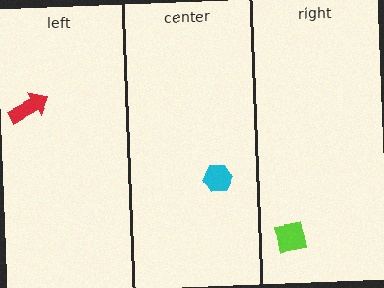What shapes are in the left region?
The red arrow.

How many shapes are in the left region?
1.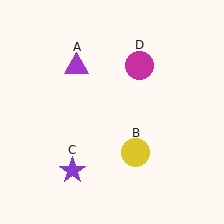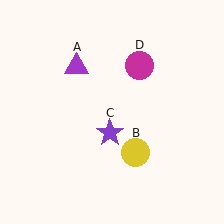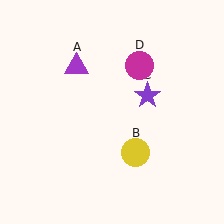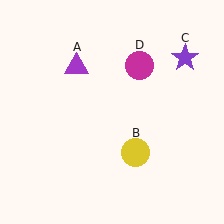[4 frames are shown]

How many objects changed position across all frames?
1 object changed position: purple star (object C).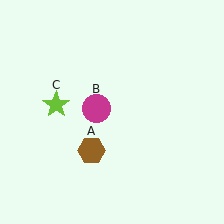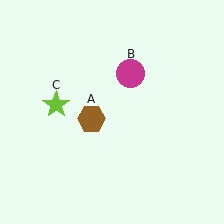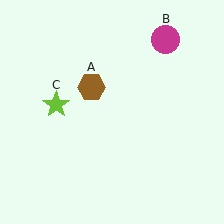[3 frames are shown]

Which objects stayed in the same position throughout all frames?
Lime star (object C) remained stationary.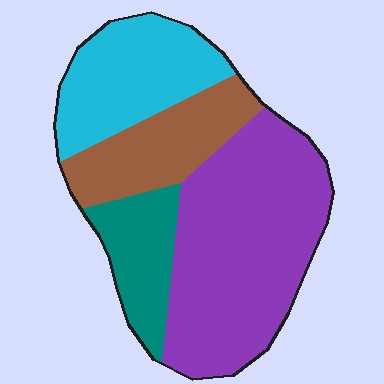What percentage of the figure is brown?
Brown takes up between a sixth and a third of the figure.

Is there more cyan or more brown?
Cyan.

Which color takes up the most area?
Purple, at roughly 45%.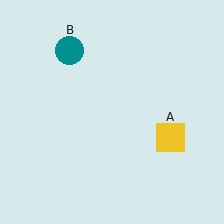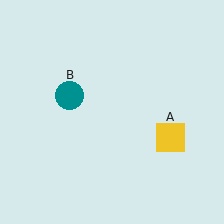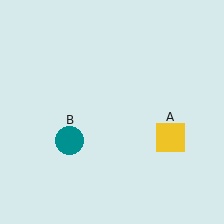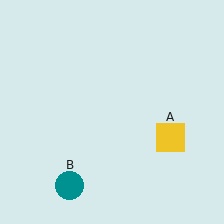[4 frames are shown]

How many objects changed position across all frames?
1 object changed position: teal circle (object B).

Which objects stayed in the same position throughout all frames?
Yellow square (object A) remained stationary.